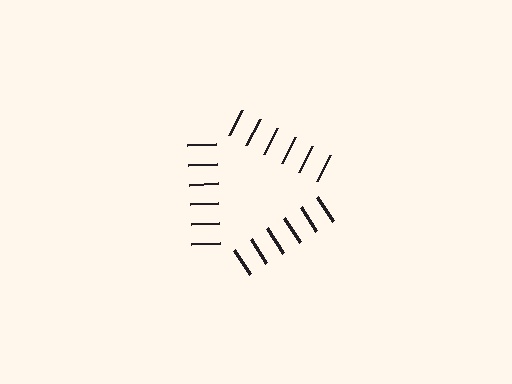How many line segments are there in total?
18 — 6 along each of the 3 edges.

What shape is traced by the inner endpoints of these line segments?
An illusory triangle — the line segments terminate on its edges but no continuous stroke is drawn.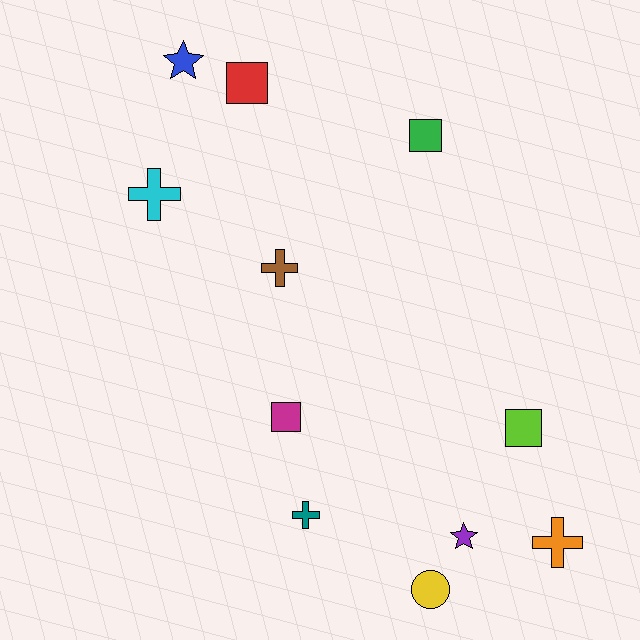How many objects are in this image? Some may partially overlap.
There are 11 objects.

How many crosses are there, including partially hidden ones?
There are 4 crosses.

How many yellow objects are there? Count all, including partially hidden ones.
There is 1 yellow object.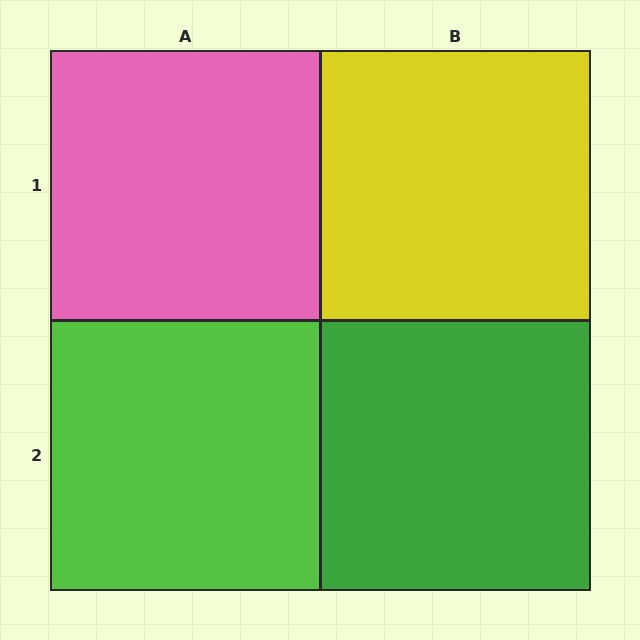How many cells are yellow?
1 cell is yellow.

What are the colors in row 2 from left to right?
Lime, green.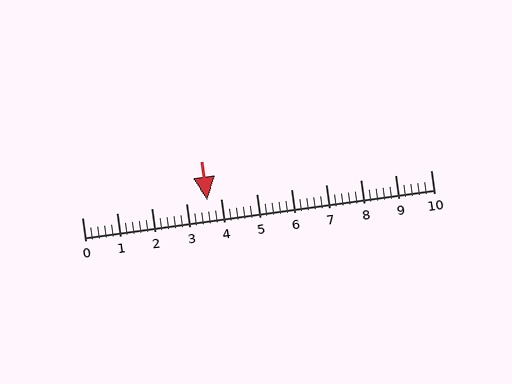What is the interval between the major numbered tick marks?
The major tick marks are spaced 1 units apart.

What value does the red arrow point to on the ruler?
The red arrow points to approximately 3.6.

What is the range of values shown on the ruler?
The ruler shows values from 0 to 10.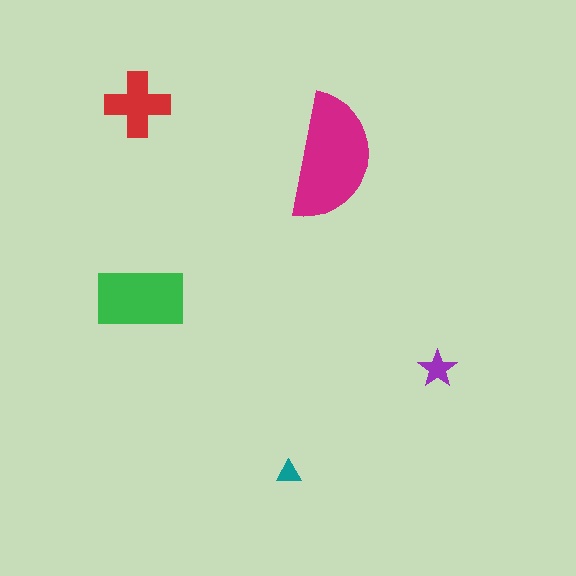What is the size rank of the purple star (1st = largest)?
4th.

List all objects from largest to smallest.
The magenta semicircle, the green rectangle, the red cross, the purple star, the teal triangle.